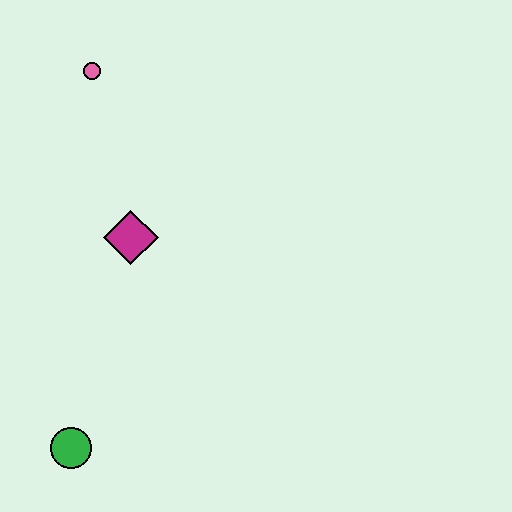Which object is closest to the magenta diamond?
The pink circle is closest to the magenta diamond.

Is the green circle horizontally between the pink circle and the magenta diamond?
No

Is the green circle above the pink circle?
No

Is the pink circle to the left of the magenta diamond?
Yes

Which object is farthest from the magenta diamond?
The green circle is farthest from the magenta diamond.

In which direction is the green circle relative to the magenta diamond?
The green circle is below the magenta diamond.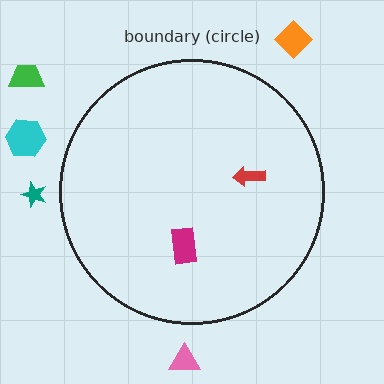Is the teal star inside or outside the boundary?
Outside.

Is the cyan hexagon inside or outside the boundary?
Outside.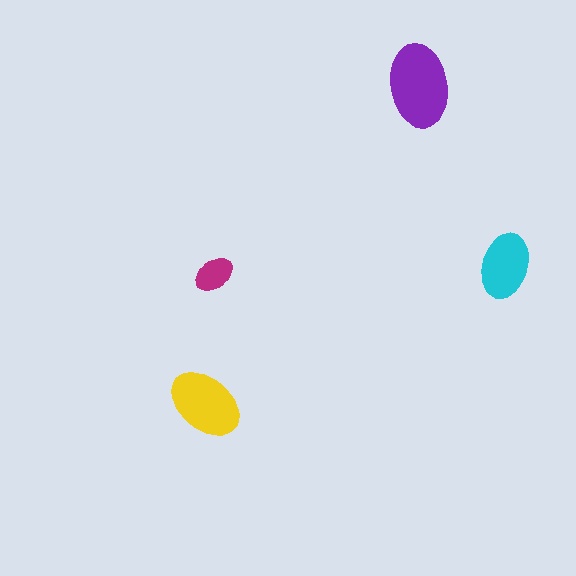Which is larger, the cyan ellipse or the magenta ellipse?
The cyan one.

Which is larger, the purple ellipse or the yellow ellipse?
The purple one.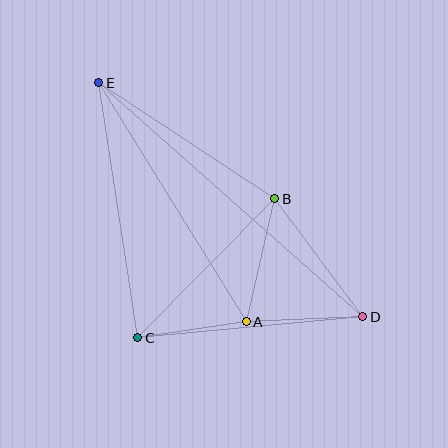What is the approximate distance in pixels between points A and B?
The distance between A and B is approximately 126 pixels.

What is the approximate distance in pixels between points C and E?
The distance between C and E is approximately 258 pixels.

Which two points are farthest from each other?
Points D and E are farthest from each other.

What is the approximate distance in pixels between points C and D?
The distance between C and D is approximately 226 pixels.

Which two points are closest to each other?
Points A and C are closest to each other.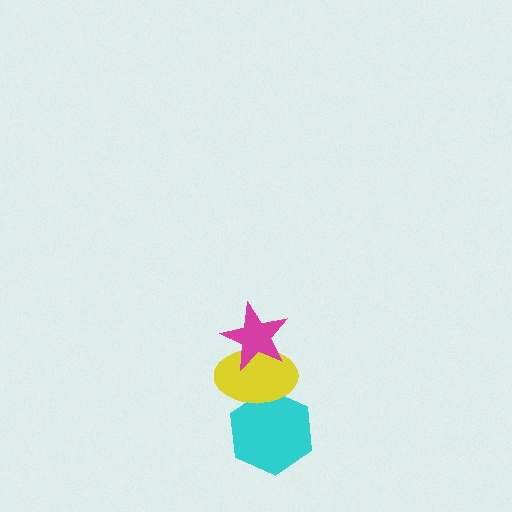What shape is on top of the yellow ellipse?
The magenta star is on top of the yellow ellipse.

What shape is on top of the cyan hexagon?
The yellow ellipse is on top of the cyan hexagon.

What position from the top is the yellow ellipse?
The yellow ellipse is 2nd from the top.